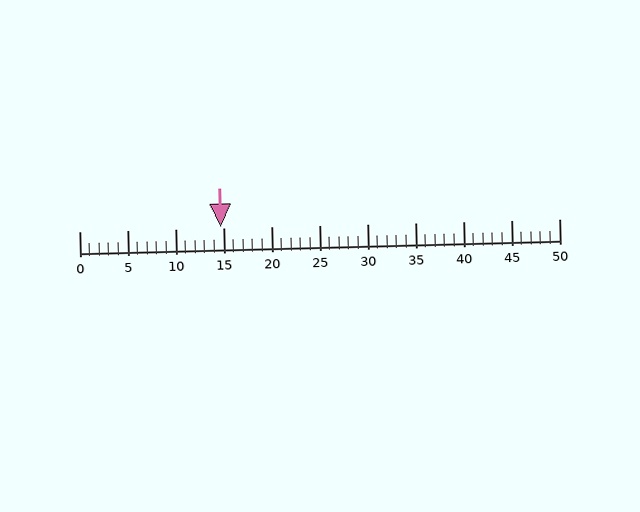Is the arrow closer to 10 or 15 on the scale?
The arrow is closer to 15.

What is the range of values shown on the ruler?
The ruler shows values from 0 to 50.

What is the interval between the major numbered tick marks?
The major tick marks are spaced 5 units apart.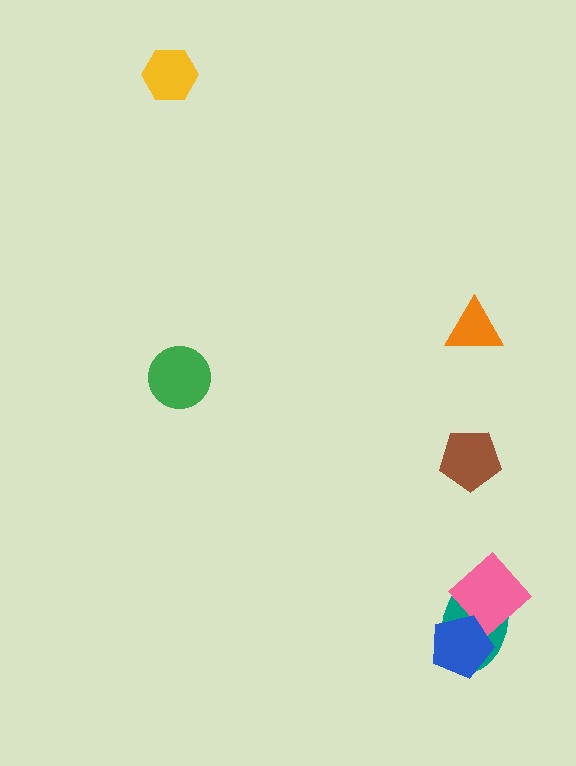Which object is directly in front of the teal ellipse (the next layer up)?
The pink diamond is directly in front of the teal ellipse.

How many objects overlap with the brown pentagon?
0 objects overlap with the brown pentagon.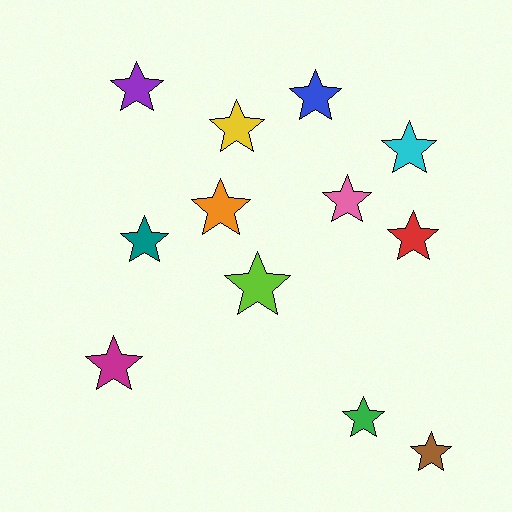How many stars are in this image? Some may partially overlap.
There are 12 stars.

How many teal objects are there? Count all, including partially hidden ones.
There is 1 teal object.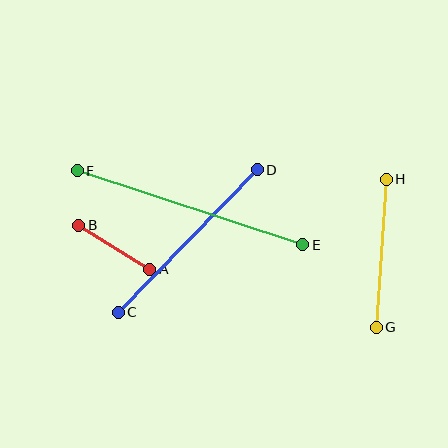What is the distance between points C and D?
The distance is approximately 199 pixels.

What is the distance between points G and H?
The distance is approximately 149 pixels.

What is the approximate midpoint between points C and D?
The midpoint is at approximately (188, 241) pixels.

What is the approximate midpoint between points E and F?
The midpoint is at approximately (190, 208) pixels.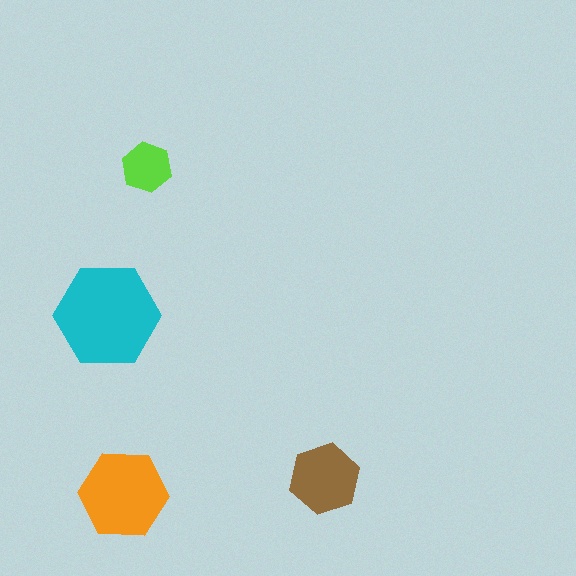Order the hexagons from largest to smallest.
the cyan one, the orange one, the brown one, the lime one.